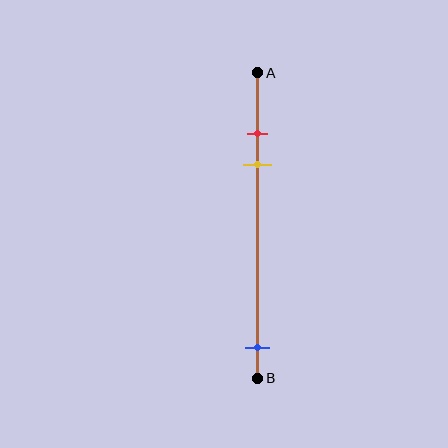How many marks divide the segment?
There are 3 marks dividing the segment.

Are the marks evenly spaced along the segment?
No, the marks are not evenly spaced.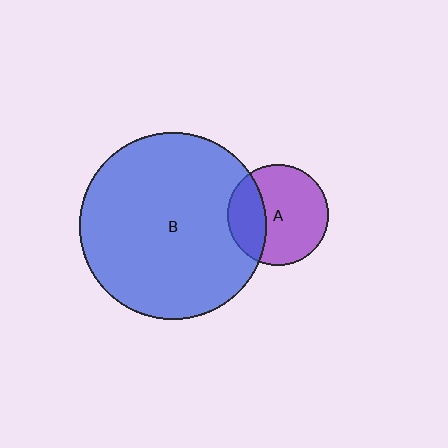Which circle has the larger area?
Circle B (blue).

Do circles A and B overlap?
Yes.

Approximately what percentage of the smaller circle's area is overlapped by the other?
Approximately 30%.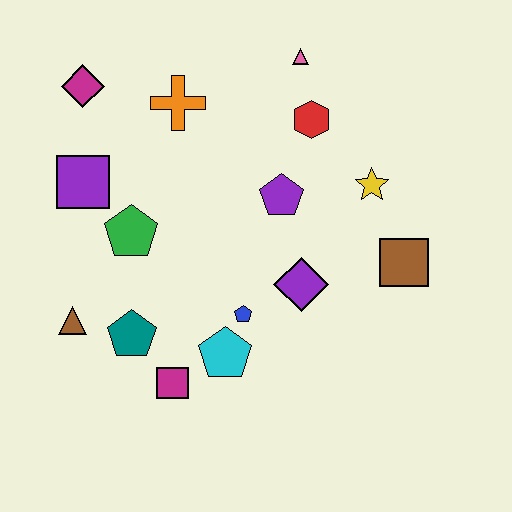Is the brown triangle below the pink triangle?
Yes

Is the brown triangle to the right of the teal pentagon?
No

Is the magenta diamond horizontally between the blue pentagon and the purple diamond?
No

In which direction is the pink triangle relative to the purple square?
The pink triangle is to the right of the purple square.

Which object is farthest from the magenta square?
The pink triangle is farthest from the magenta square.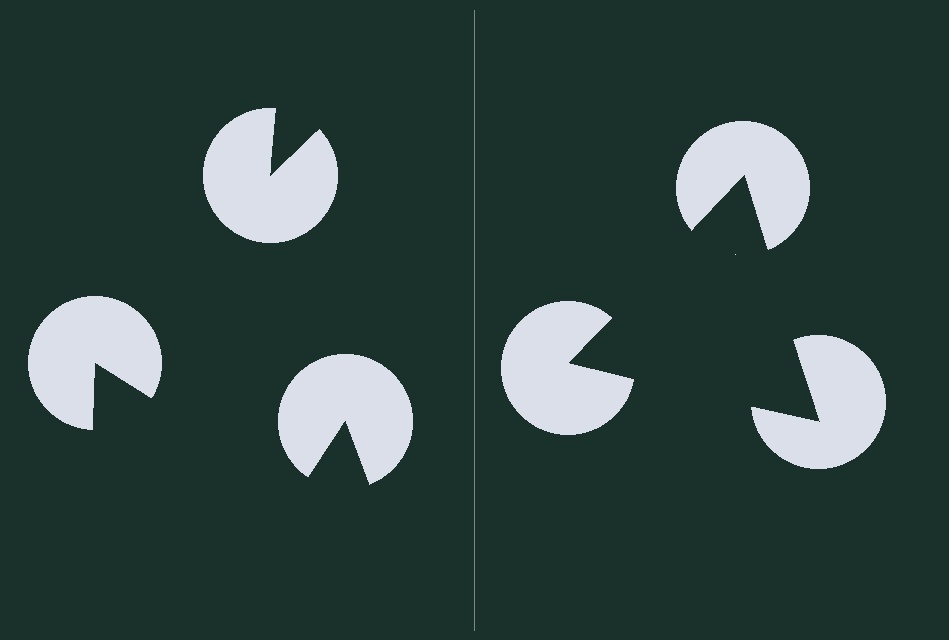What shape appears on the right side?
An illusory triangle.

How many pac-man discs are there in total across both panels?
6 — 3 on each side.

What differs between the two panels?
The pac-man discs are positioned identically on both sides; only the wedge orientations differ. On the right they align to a triangle; on the left they are misaligned.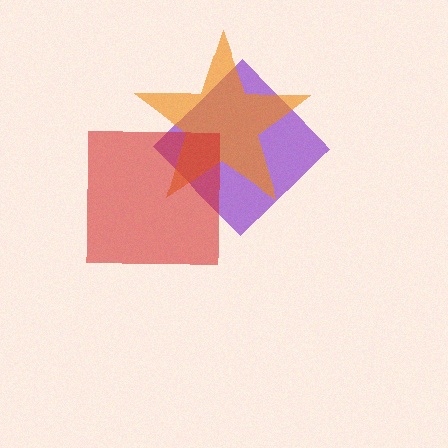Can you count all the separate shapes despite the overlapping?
Yes, there are 3 separate shapes.